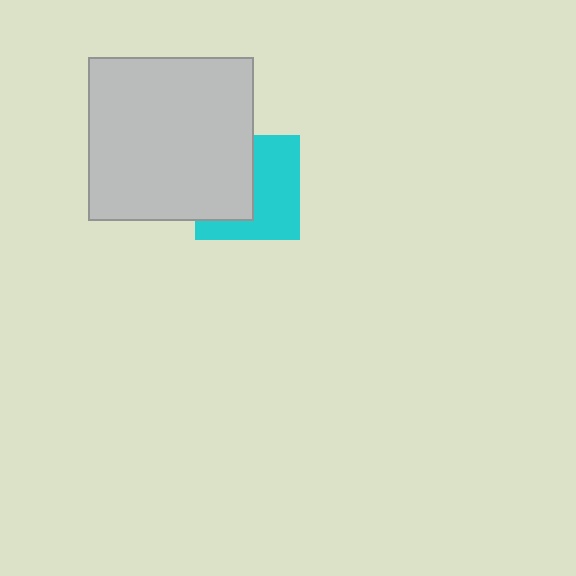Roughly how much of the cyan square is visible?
About half of it is visible (roughly 54%).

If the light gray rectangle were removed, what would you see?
You would see the complete cyan square.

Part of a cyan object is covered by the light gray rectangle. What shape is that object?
It is a square.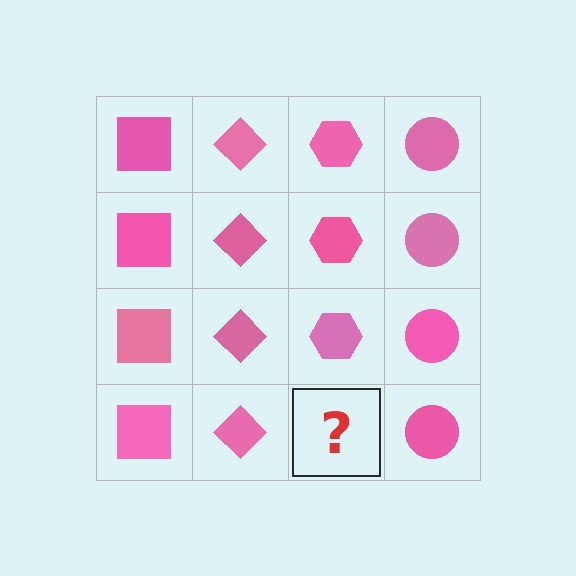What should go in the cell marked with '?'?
The missing cell should contain a pink hexagon.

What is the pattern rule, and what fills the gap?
The rule is that each column has a consistent shape. The gap should be filled with a pink hexagon.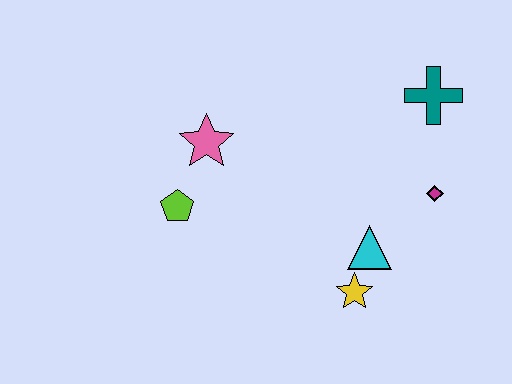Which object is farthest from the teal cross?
The lime pentagon is farthest from the teal cross.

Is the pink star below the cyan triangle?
No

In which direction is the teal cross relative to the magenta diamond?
The teal cross is above the magenta diamond.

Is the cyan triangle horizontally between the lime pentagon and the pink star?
No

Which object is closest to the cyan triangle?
The yellow star is closest to the cyan triangle.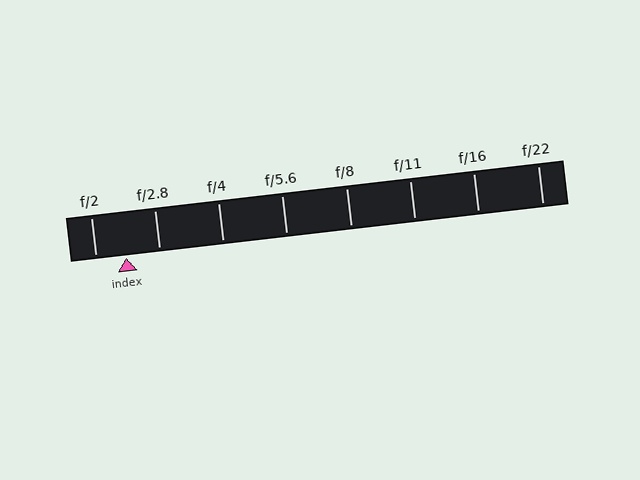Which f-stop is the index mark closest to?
The index mark is closest to f/2.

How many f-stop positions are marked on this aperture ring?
There are 8 f-stop positions marked.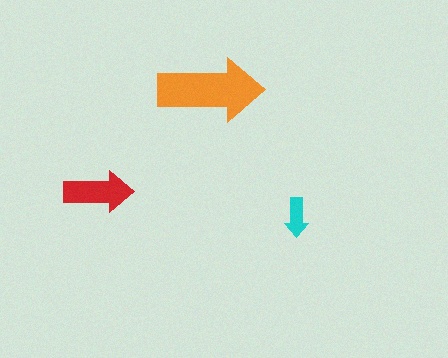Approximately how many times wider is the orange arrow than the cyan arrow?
About 2.5 times wider.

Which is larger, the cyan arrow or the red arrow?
The red one.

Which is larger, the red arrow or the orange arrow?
The orange one.